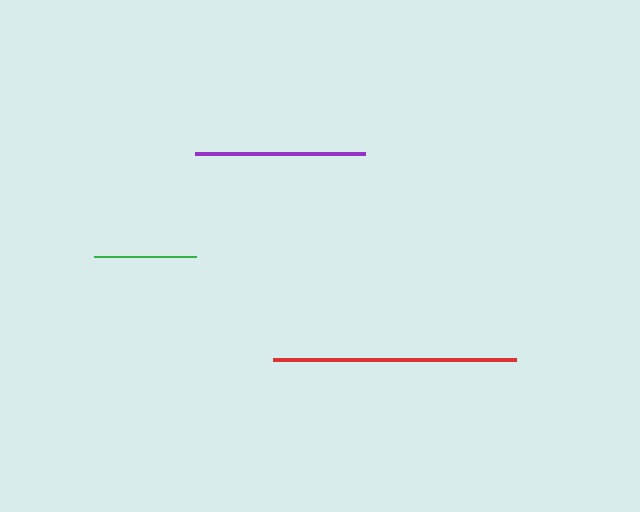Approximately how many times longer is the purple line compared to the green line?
The purple line is approximately 1.7 times the length of the green line.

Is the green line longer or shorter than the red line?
The red line is longer than the green line.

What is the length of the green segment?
The green segment is approximately 102 pixels long.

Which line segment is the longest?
The red line is the longest at approximately 243 pixels.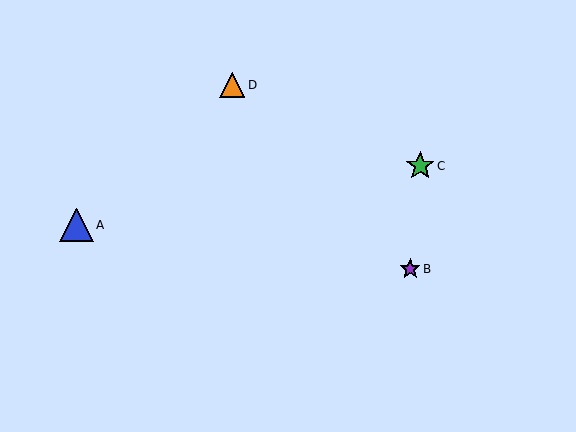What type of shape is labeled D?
Shape D is an orange triangle.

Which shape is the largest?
The blue triangle (labeled A) is the largest.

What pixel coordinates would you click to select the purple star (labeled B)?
Click at (410, 269) to select the purple star B.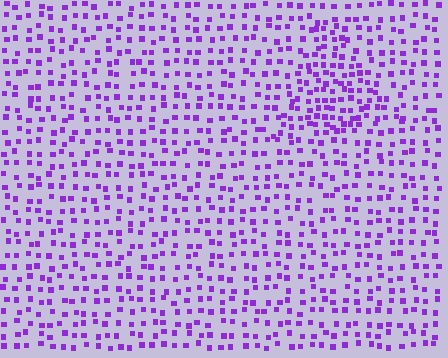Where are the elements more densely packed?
The elements are more densely packed inside the triangle boundary.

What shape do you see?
I see a triangle.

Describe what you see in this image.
The image contains small purple elements arranged at two different densities. A triangle-shaped region is visible where the elements are more densely packed than the surrounding area.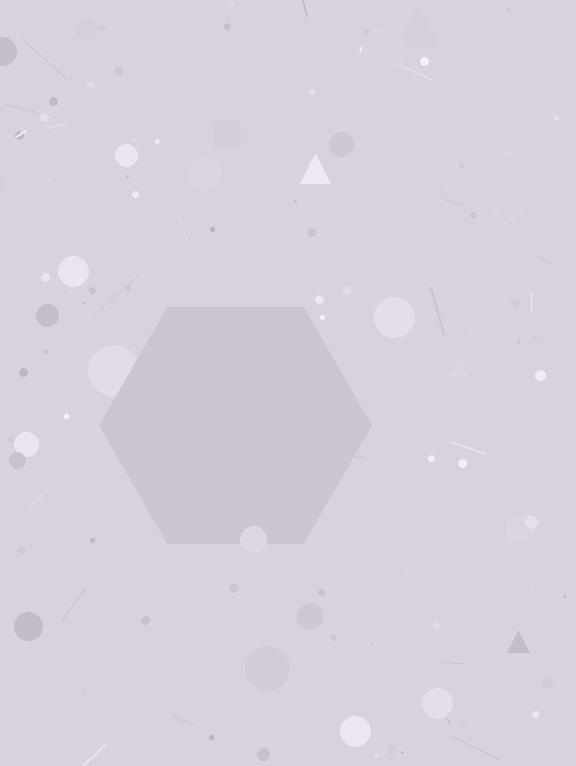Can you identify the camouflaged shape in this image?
The camouflaged shape is a hexagon.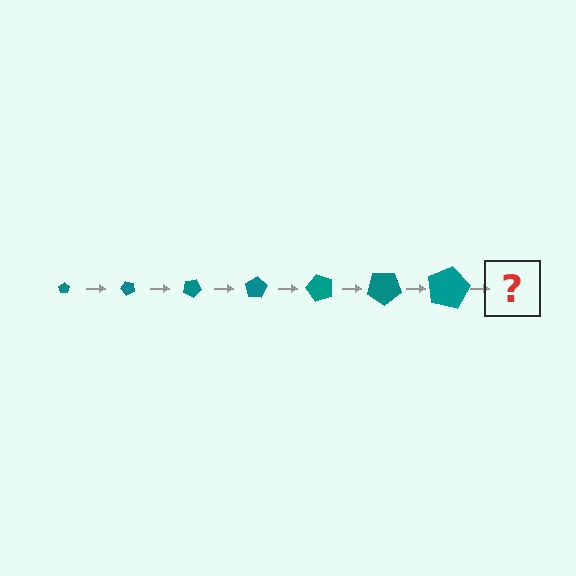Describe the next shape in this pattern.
It should be a pentagon, larger than the previous one and rotated 350 degrees from the start.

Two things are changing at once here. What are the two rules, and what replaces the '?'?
The two rules are that the pentagon grows larger each step and it rotates 50 degrees each step. The '?' should be a pentagon, larger than the previous one and rotated 350 degrees from the start.